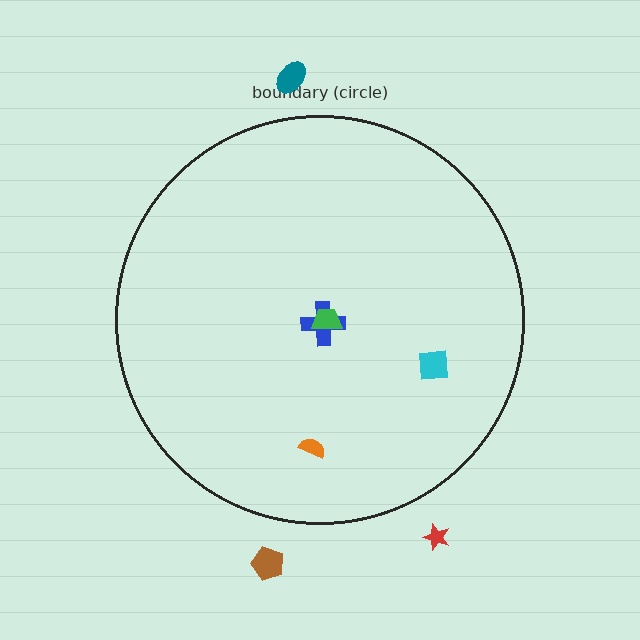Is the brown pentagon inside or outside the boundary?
Outside.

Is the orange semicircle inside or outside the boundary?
Inside.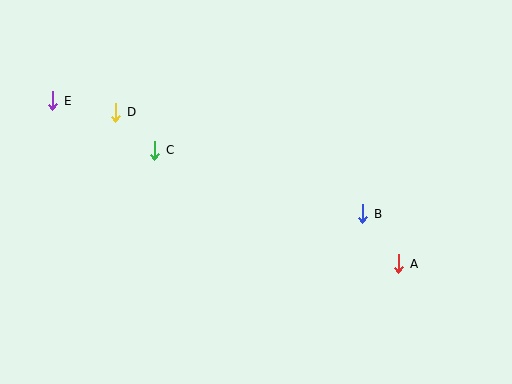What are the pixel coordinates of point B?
Point B is at (363, 214).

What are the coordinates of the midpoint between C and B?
The midpoint between C and B is at (259, 182).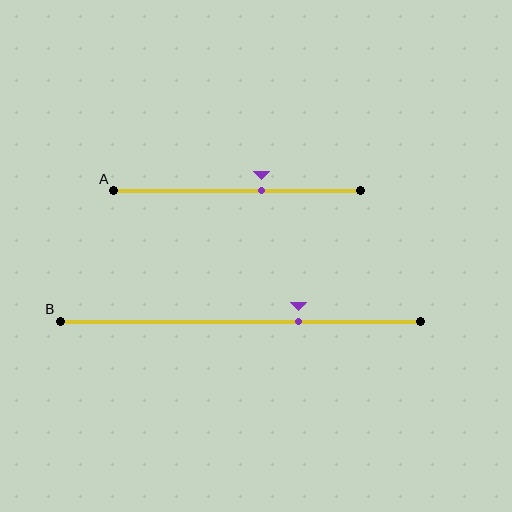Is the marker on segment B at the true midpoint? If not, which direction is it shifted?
No, the marker on segment B is shifted to the right by about 16% of the segment length.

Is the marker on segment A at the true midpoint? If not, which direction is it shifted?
No, the marker on segment A is shifted to the right by about 10% of the segment length.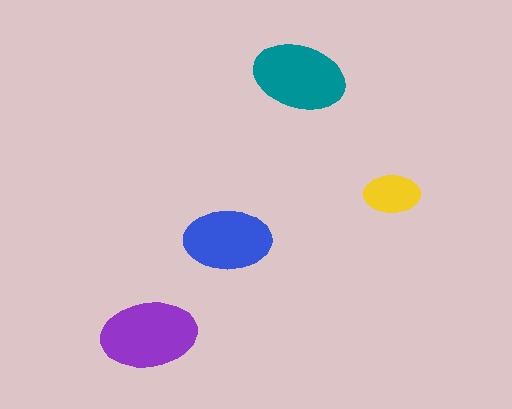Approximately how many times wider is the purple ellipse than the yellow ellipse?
About 1.5 times wider.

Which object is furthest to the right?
The yellow ellipse is rightmost.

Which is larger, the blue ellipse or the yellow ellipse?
The blue one.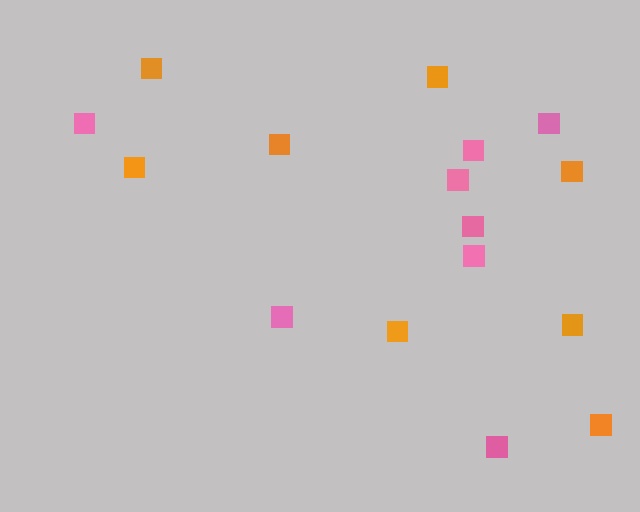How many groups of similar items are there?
There are 2 groups: one group of pink squares (8) and one group of orange squares (8).